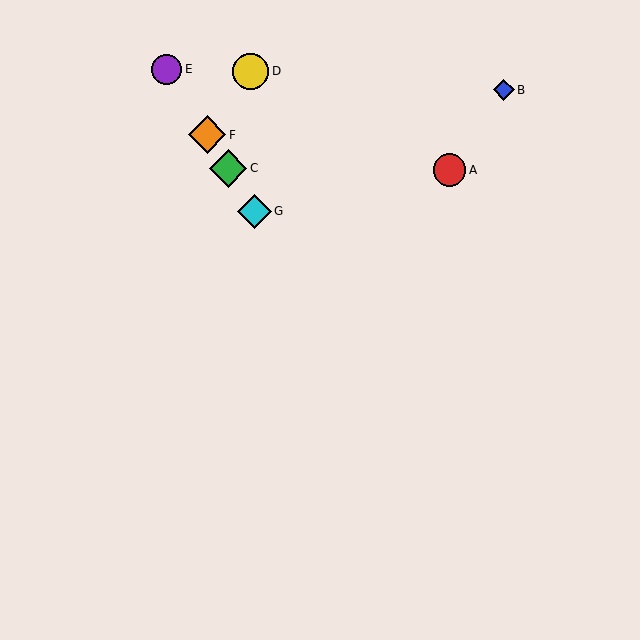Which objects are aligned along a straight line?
Objects C, E, F, G are aligned along a straight line.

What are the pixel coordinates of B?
Object B is at (504, 90).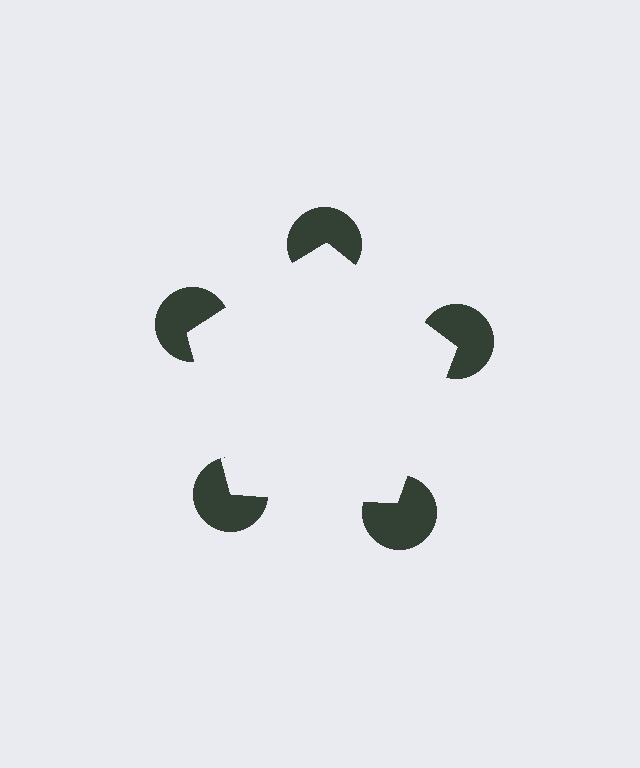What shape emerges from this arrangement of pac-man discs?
An illusory pentagon — its edges are inferred from the aligned wedge cuts in the pac-man discs, not physically drawn.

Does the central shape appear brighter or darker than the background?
It typically appears slightly brighter than the background, even though no actual brightness change is drawn.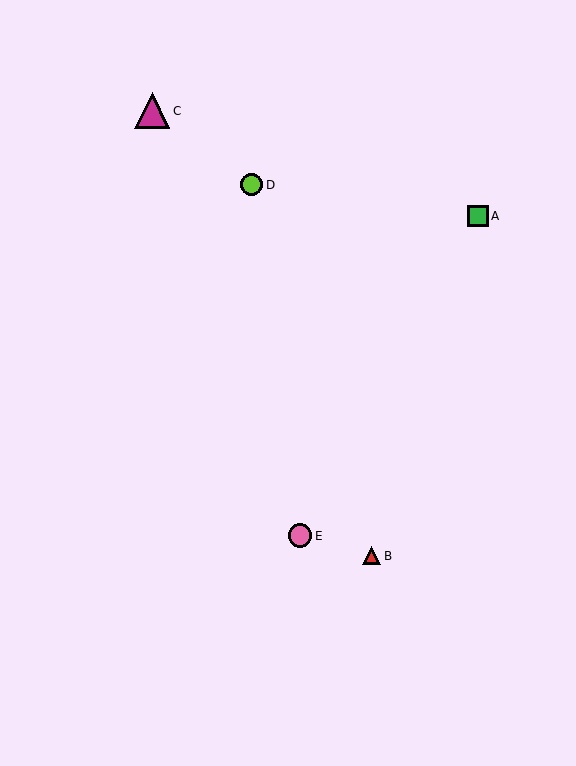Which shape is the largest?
The magenta triangle (labeled C) is the largest.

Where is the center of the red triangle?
The center of the red triangle is at (372, 556).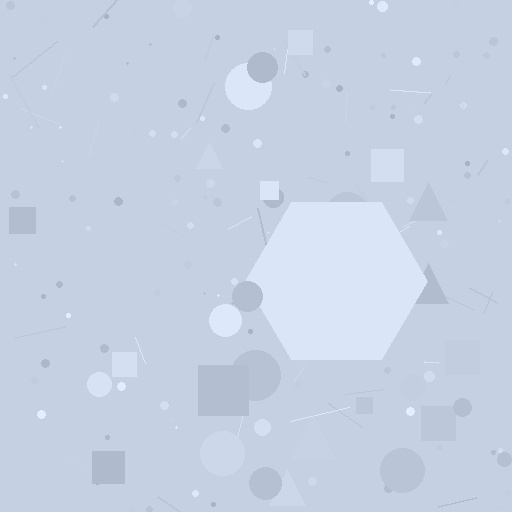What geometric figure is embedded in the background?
A hexagon is embedded in the background.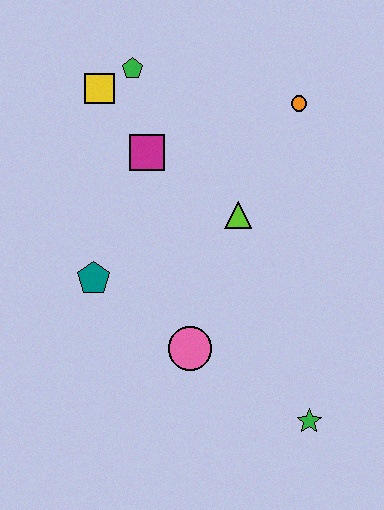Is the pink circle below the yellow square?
Yes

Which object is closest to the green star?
The pink circle is closest to the green star.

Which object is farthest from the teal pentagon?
The orange circle is farthest from the teal pentagon.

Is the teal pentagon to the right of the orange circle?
No